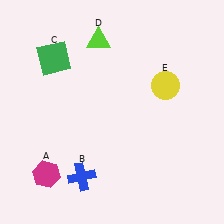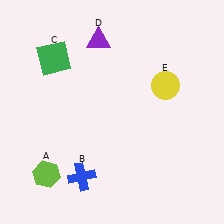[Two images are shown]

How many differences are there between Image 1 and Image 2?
There are 2 differences between the two images.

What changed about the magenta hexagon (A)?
In Image 1, A is magenta. In Image 2, it changed to lime.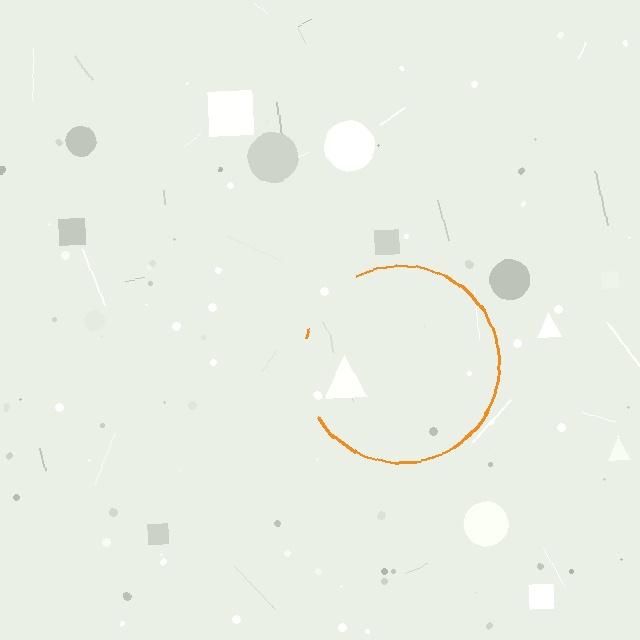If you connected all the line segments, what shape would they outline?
They would outline a circle.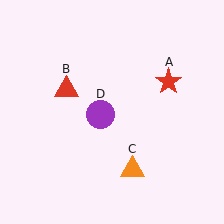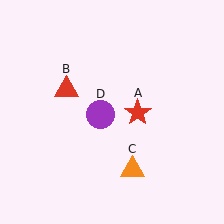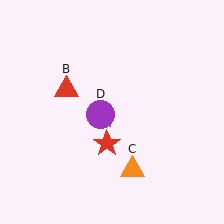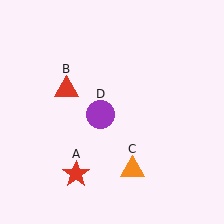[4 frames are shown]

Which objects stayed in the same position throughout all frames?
Red triangle (object B) and orange triangle (object C) and purple circle (object D) remained stationary.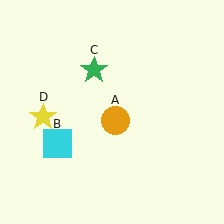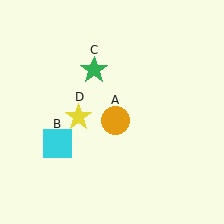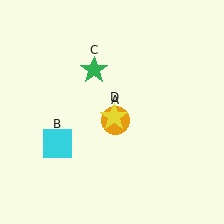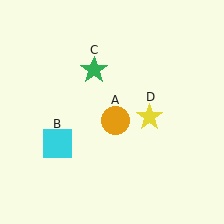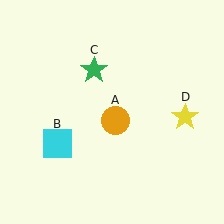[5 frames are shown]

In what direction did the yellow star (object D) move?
The yellow star (object D) moved right.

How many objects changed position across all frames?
1 object changed position: yellow star (object D).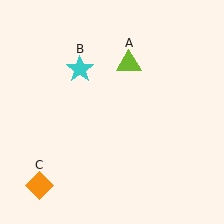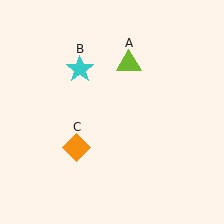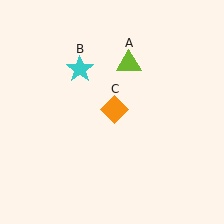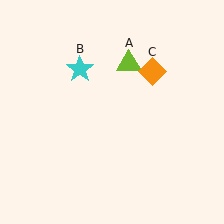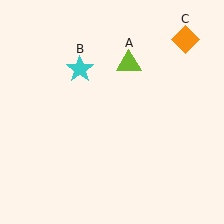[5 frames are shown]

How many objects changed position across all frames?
1 object changed position: orange diamond (object C).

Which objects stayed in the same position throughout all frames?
Lime triangle (object A) and cyan star (object B) remained stationary.